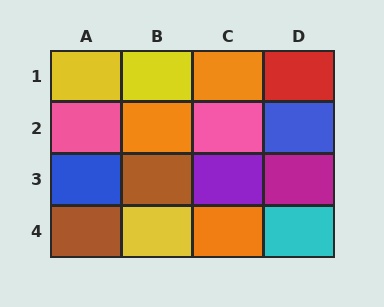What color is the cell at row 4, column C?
Orange.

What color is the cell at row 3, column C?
Purple.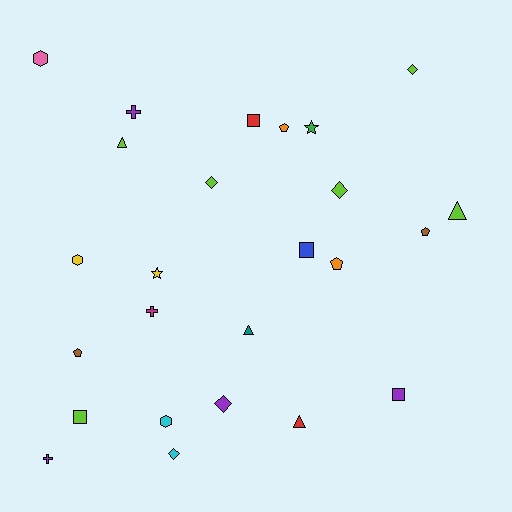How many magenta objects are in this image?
There is 1 magenta object.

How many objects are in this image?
There are 25 objects.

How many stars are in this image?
There are 2 stars.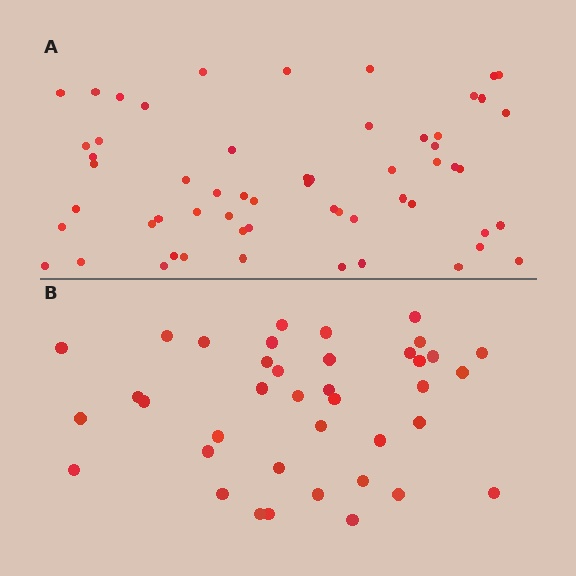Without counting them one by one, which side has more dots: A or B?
Region A (the top region) has more dots.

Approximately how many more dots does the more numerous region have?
Region A has approximately 20 more dots than region B.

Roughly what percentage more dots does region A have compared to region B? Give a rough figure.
About 50% more.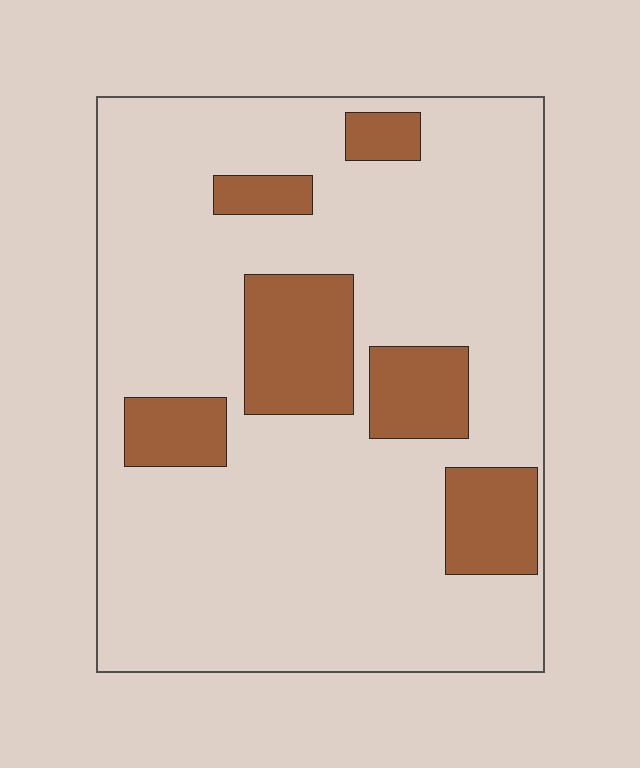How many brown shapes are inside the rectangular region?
6.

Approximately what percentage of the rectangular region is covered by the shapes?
Approximately 20%.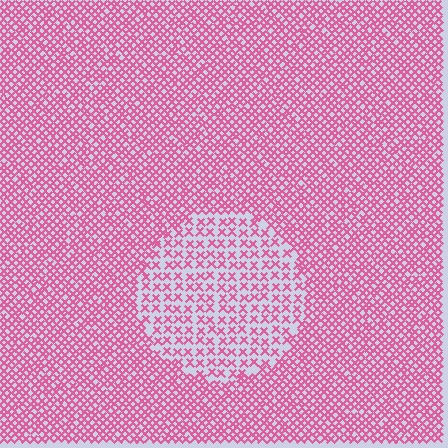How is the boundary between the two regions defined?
The boundary is defined by a change in element density (approximately 2.0x ratio). All elements are the same color, size, and shape.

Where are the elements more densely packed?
The elements are more densely packed outside the circle boundary.